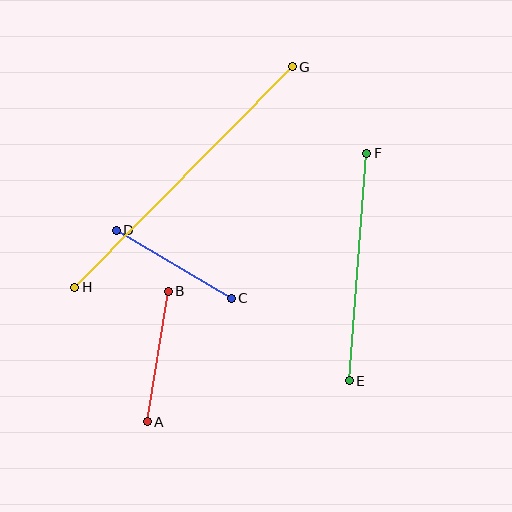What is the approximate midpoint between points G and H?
The midpoint is at approximately (183, 177) pixels.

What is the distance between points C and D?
The distance is approximately 133 pixels.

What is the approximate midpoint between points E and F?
The midpoint is at approximately (358, 267) pixels.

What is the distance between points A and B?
The distance is approximately 132 pixels.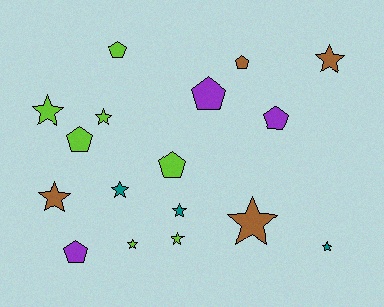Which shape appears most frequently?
Star, with 10 objects.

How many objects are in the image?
There are 17 objects.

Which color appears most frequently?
Lime, with 7 objects.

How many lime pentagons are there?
There are 3 lime pentagons.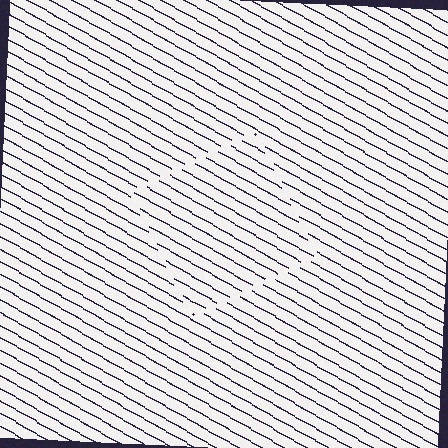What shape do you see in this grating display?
An illusory square. The interior of the shape contains the same grating, shifted by half a period — the contour is defined by the phase discontinuity where line-ends from the inner and outer gratings abut.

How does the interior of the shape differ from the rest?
The interior of the shape contains the same grating, shifted by half a period — the contour is defined by the phase discontinuity where line-ends from the inner and outer gratings abut.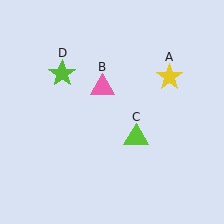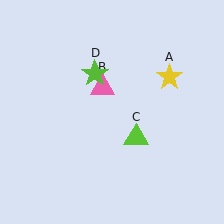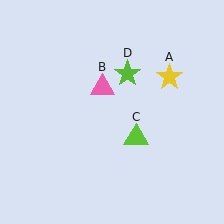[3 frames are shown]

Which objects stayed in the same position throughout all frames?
Yellow star (object A) and pink triangle (object B) and lime triangle (object C) remained stationary.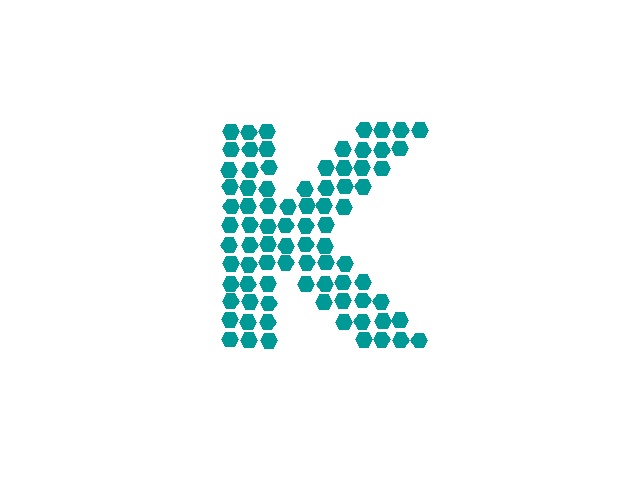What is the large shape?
The large shape is the letter K.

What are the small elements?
The small elements are hexagons.